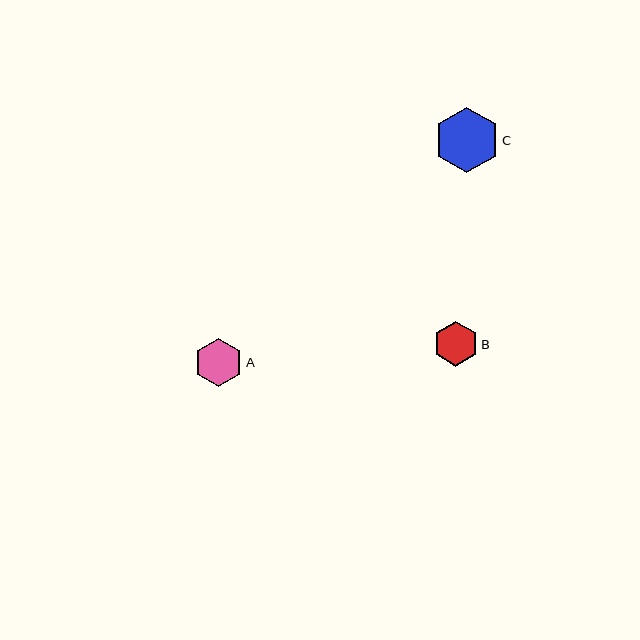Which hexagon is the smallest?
Hexagon B is the smallest with a size of approximately 44 pixels.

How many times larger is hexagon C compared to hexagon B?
Hexagon C is approximately 1.5 times the size of hexagon B.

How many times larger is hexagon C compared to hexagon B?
Hexagon C is approximately 1.5 times the size of hexagon B.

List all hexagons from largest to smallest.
From largest to smallest: C, A, B.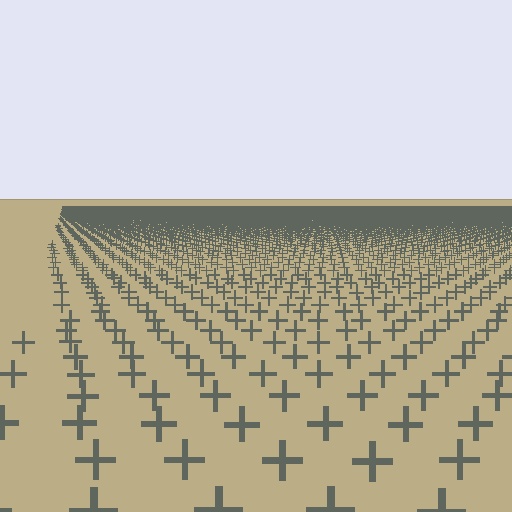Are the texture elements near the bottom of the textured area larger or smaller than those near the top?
Larger. Near the bottom, elements are closer to the viewer and appear at a bigger on-screen size.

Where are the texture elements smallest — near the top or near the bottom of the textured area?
Near the top.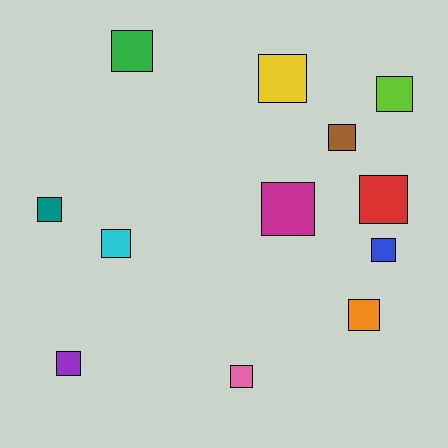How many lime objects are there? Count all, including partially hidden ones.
There is 1 lime object.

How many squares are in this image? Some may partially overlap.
There are 12 squares.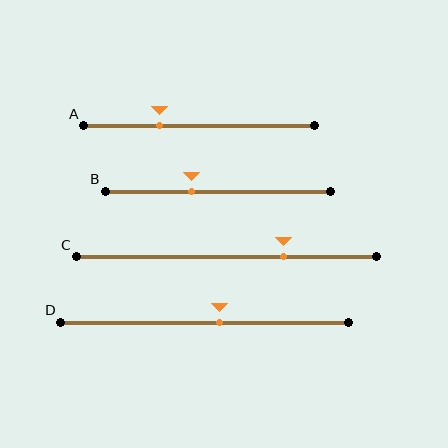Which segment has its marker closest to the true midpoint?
Segment D has its marker closest to the true midpoint.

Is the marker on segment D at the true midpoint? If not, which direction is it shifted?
No, the marker on segment D is shifted to the right by about 5% of the segment length.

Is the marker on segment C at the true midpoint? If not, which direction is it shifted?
No, the marker on segment C is shifted to the right by about 19% of the segment length.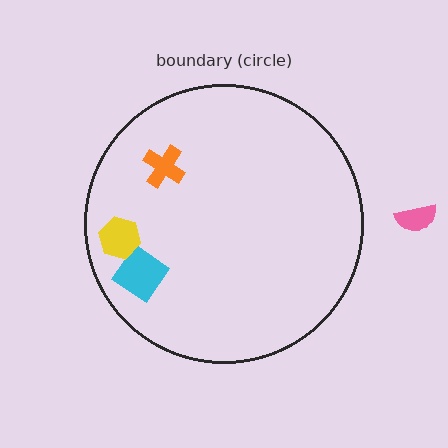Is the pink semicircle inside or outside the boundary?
Outside.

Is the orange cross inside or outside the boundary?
Inside.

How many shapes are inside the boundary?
3 inside, 1 outside.